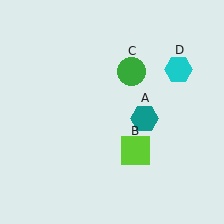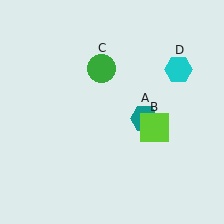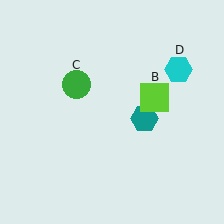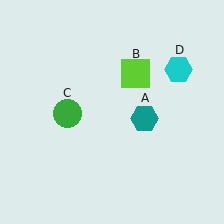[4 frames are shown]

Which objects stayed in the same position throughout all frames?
Teal hexagon (object A) and cyan hexagon (object D) remained stationary.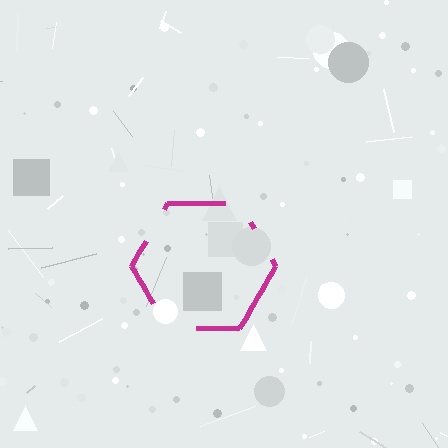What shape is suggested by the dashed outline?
The dashed outline suggests a hexagon.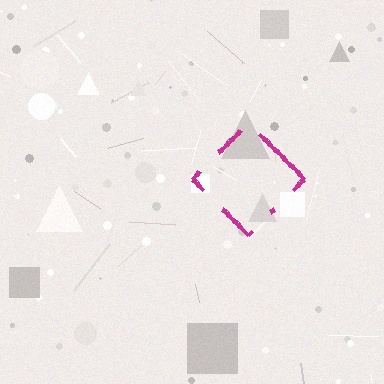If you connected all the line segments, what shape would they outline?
They would outline a diamond.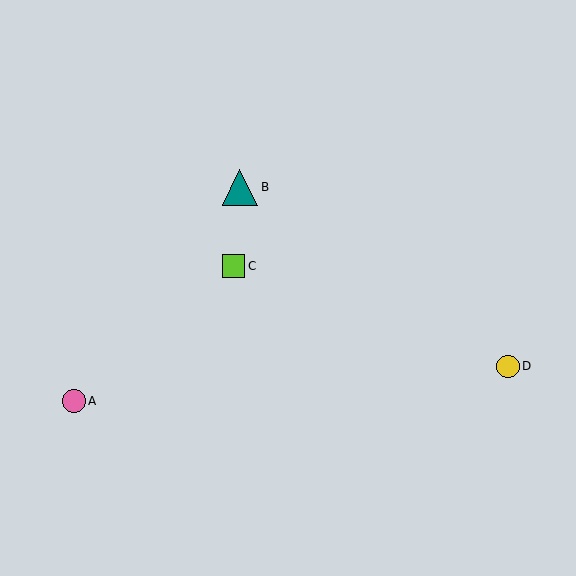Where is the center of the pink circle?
The center of the pink circle is at (74, 401).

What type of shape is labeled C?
Shape C is a lime square.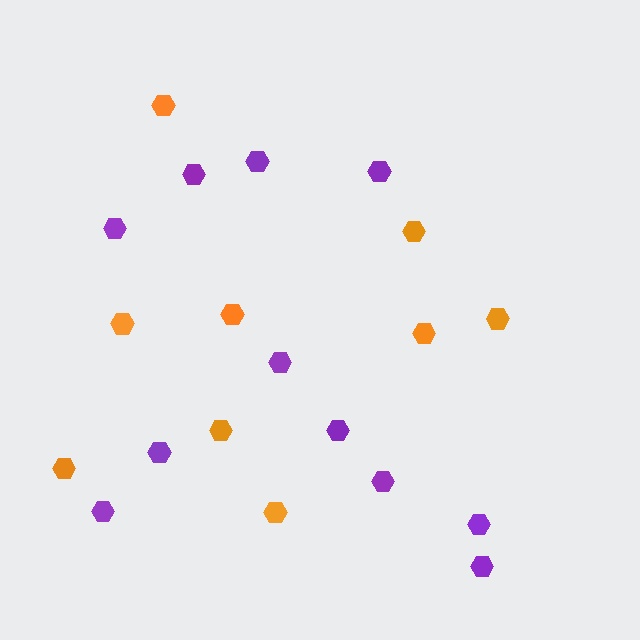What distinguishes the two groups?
There are 2 groups: one group of purple hexagons (11) and one group of orange hexagons (9).